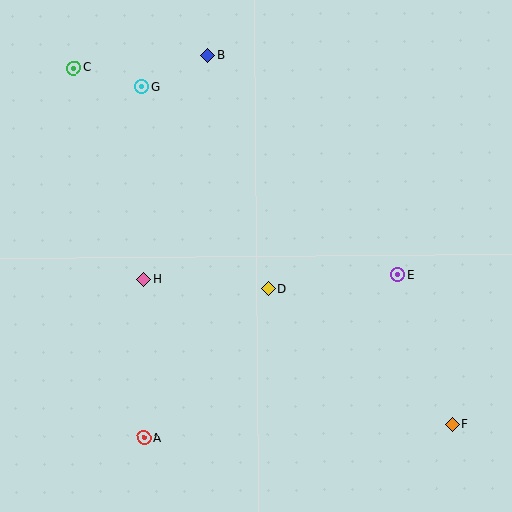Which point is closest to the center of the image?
Point D at (268, 289) is closest to the center.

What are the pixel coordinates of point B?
Point B is at (208, 56).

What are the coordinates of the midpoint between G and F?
The midpoint between G and F is at (297, 256).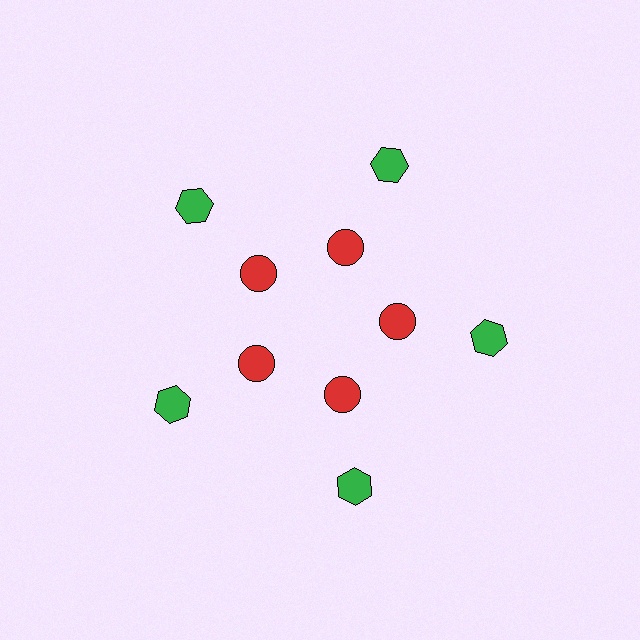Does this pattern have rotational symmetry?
Yes, this pattern has 5-fold rotational symmetry. It looks the same after rotating 72 degrees around the center.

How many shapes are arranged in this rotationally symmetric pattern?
There are 10 shapes, arranged in 5 groups of 2.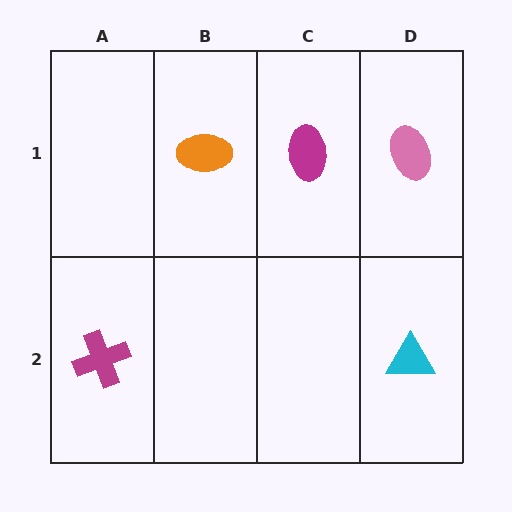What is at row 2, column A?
A magenta cross.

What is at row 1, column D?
A pink ellipse.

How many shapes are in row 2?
2 shapes.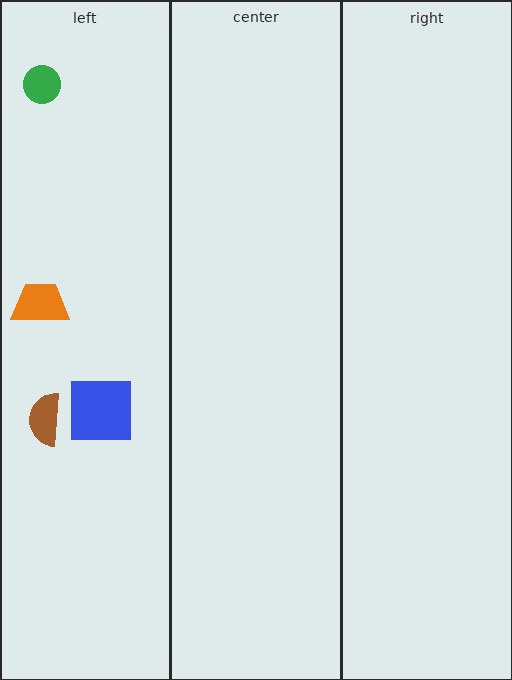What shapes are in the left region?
The blue square, the brown semicircle, the green circle, the orange trapezoid.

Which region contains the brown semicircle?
The left region.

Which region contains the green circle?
The left region.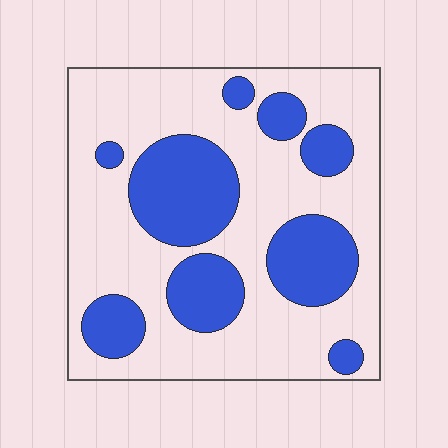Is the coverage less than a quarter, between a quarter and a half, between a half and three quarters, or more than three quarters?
Between a quarter and a half.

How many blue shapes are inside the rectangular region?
9.